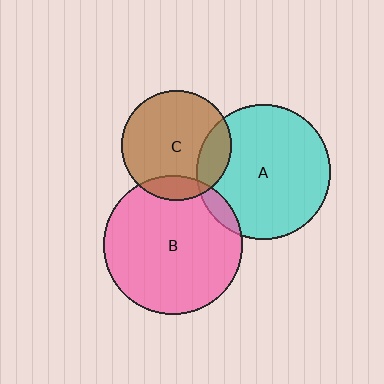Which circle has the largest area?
Circle B (pink).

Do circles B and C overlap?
Yes.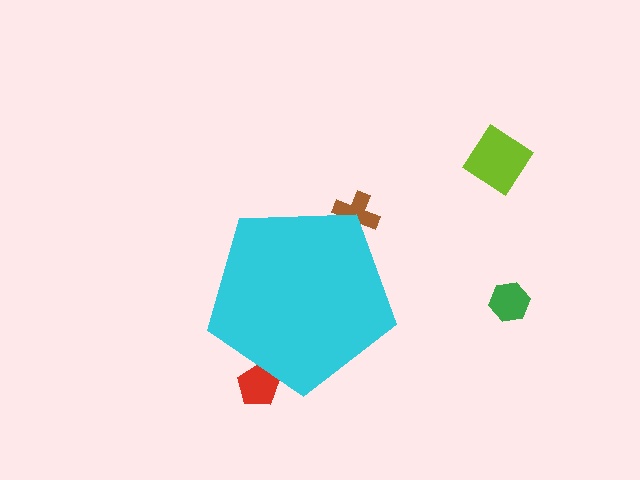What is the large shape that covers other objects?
A cyan pentagon.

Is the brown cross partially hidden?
Yes, the brown cross is partially hidden behind the cyan pentagon.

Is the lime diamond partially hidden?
No, the lime diamond is fully visible.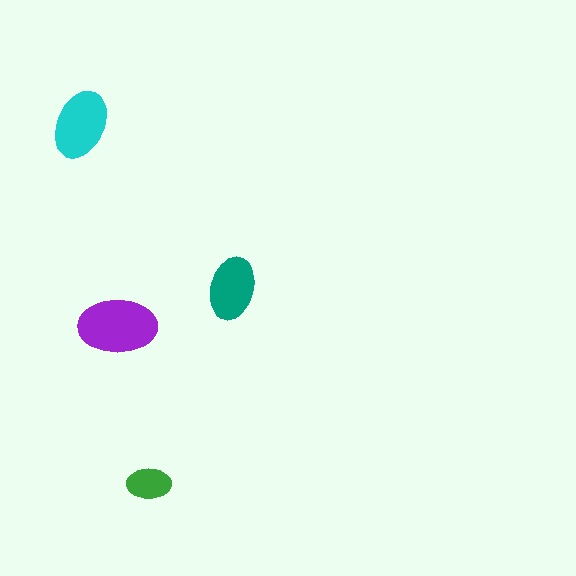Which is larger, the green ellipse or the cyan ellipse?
The cyan one.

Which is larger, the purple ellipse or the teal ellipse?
The purple one.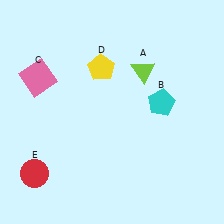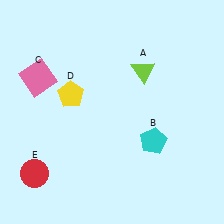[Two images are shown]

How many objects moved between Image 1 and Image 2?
2 objects moved between the two images.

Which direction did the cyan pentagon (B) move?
The cyan pentagon (B) moved down.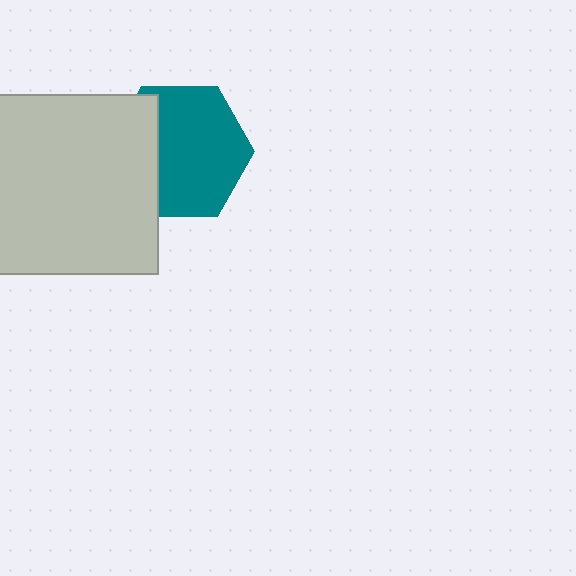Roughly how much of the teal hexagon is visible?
Most of it is visible (roughly 69%).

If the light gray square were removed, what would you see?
You would see the complete teal hexagon.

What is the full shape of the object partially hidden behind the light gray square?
The partially hidden object is a teal hexagon.